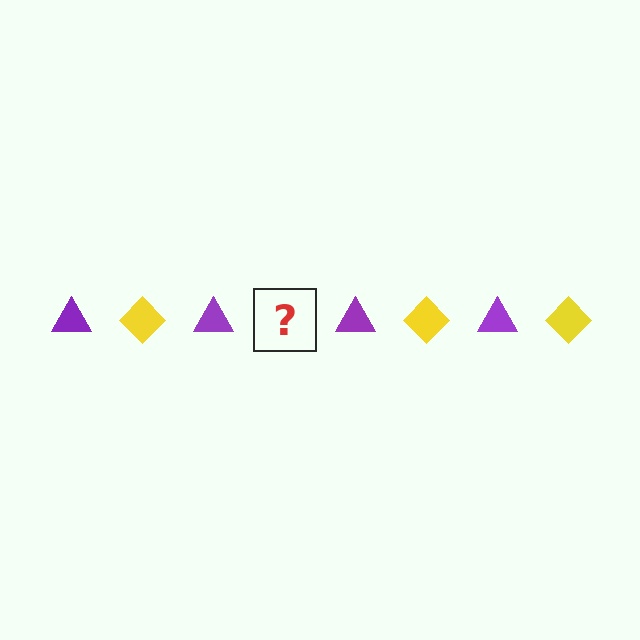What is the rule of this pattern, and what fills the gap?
The rule is that the pattern alternates between purple triangle and yellow diamond. The gap should be filled with a yellow diamond.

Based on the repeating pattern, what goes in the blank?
The blank should be a yellow diamond.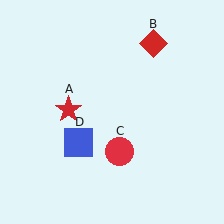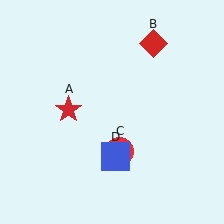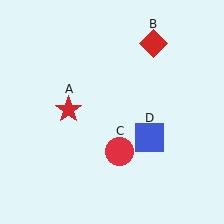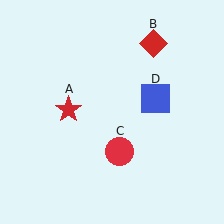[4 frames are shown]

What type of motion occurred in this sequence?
The blue square (object D) rotated counterclockwise around the center of the scene.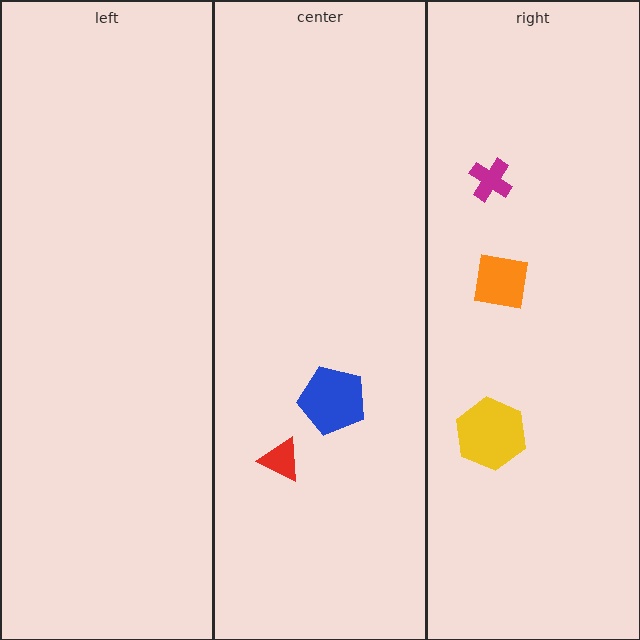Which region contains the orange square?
The right region.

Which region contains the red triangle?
The center region.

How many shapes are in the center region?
2.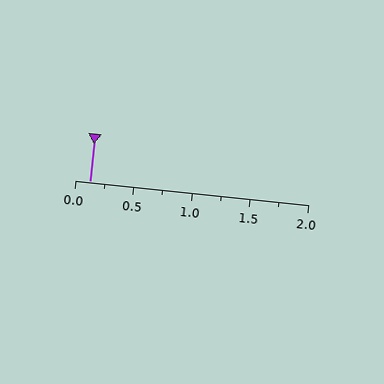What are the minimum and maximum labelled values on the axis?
The axis runs from 0.0 to 2.0.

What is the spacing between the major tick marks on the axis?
The major ticks are spaced 0.5 apart.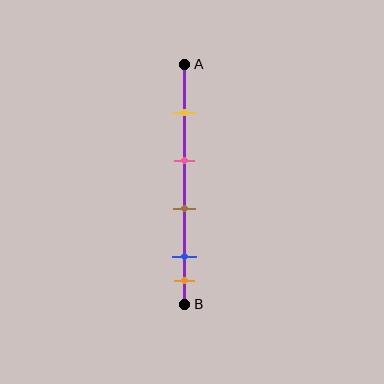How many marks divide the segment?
There are 5 marks dividing the segment.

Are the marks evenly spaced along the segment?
No, the marks are not evenly spaced.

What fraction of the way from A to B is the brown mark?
The brown mark is approximately 60% (0.6) of the way from A to B.